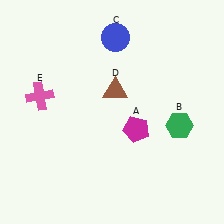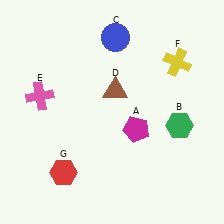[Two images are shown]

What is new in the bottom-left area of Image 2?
A red hexagon (G) was added in the bottom-left area of Image 2.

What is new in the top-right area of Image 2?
A yellow cross (F) was added in the top-right area of Image 2.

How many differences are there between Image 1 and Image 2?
There are 2 differences between the two images.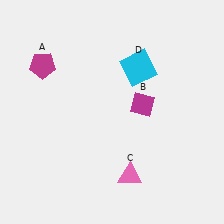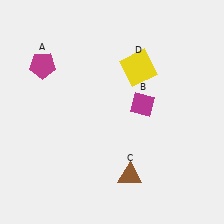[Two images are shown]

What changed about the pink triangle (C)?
In Image 1, C is pink. In Image 2, it changed to brown.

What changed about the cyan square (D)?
In Image 1, D is cyan. In Image 2, it changed to yellow.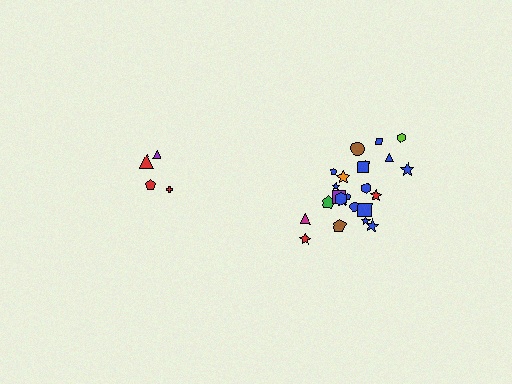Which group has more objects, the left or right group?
The right group.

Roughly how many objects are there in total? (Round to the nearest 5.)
Roughly 30 objects in total.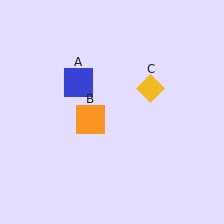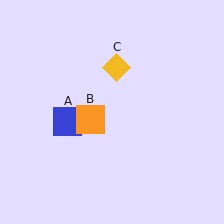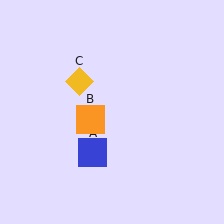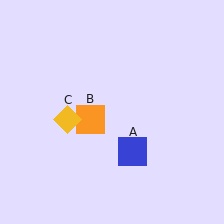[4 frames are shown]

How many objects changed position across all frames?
2 objects changed position: blue square (object A), yellow diamond (object C).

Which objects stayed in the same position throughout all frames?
Orange square (object B) remained stationary.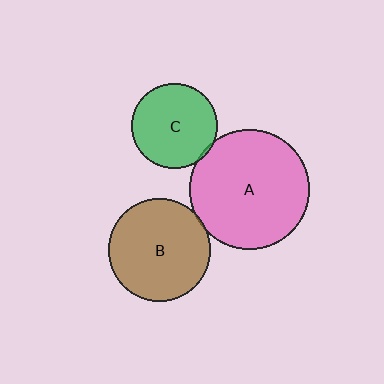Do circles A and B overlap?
Yes.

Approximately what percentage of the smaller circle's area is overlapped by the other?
Approximately 5%.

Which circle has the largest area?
Circle A (pink).